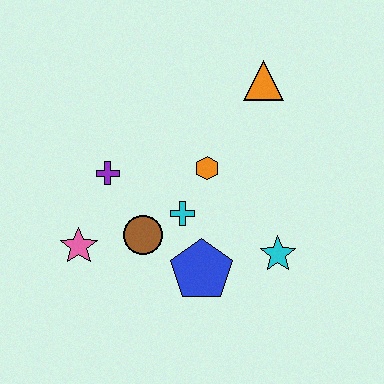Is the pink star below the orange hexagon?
Yes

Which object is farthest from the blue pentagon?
The orange triangle is farthest from the blue pentagon.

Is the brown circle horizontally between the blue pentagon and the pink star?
Yes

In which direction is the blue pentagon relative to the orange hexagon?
The blue pentagon is below the orange hexagon.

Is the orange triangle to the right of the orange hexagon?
Yes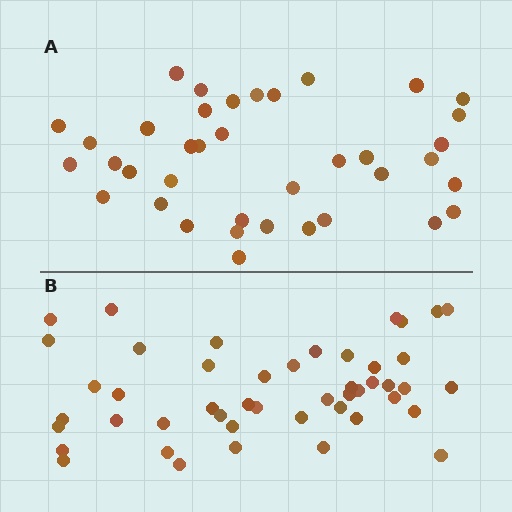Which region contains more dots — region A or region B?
Region B (the bottom region) has more dots.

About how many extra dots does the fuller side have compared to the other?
Region B has roughly 8 or so more dots than region A.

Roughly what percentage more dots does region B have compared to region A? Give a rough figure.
About 25% more.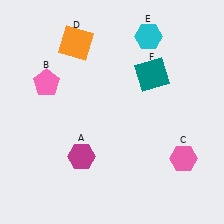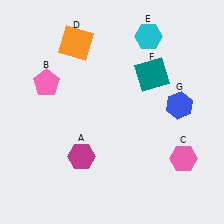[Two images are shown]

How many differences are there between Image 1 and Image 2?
There is 1 difference between the two images.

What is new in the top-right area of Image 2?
A blue hexagon (G) was added in the top-right area of Image 2.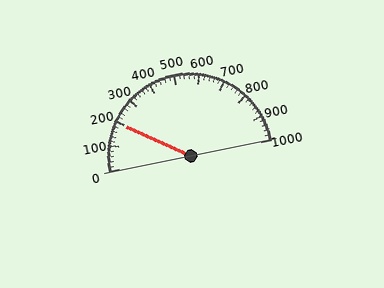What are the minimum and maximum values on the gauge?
The gauge ranges from 0 to 1000.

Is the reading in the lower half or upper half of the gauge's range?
The reading is in the lower half of the range (0 to 1000).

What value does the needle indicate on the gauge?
The needle indicates approximately 200.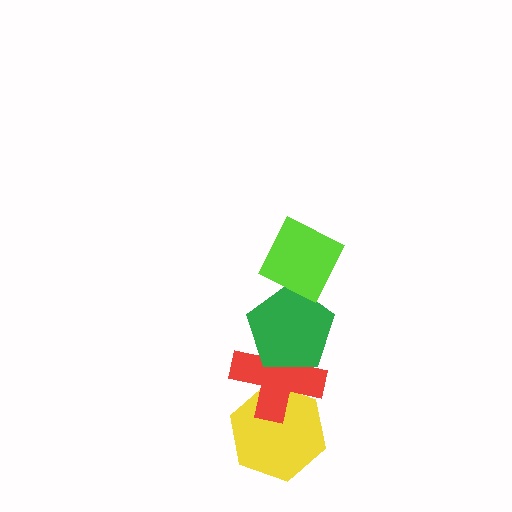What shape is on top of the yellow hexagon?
The red cross is on top of the yellow hexagon.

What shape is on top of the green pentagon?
The lime diamond is on top of the green pentagon.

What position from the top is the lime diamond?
The lime diamond is 1st from the top.